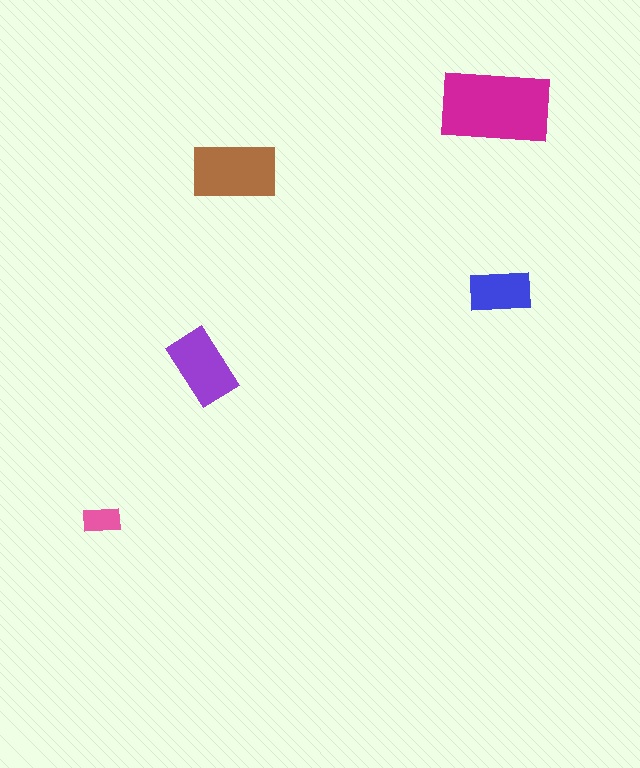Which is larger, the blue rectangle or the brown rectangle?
The brown one.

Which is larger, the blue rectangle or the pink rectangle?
The blue one.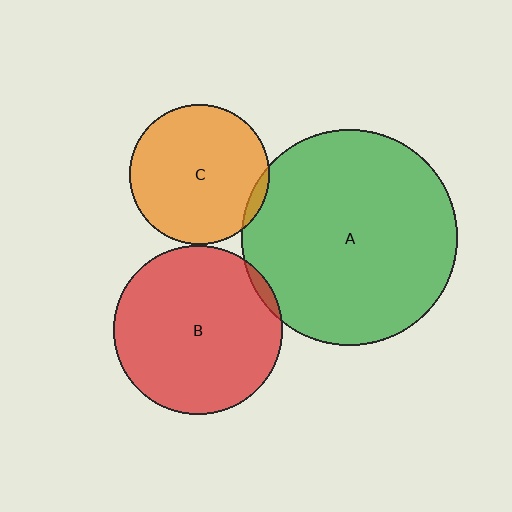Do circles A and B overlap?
Yes.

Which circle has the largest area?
Circle A (green).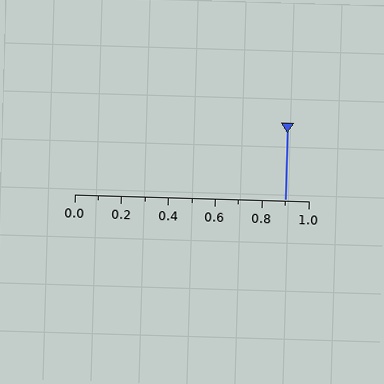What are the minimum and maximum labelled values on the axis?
The axis runs from 0.0 to 1.0.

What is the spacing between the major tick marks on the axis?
The major ticks are spaced 0.2 apart.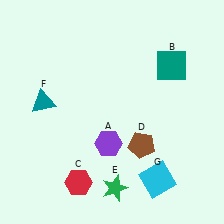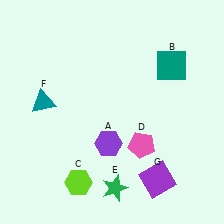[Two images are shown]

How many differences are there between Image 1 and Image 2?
There are 3 differences between the two images.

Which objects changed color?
C changed from red to lime. D changed from brown to pink. G changed from cyan to purple.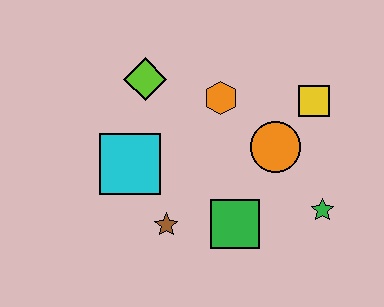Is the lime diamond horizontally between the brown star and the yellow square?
No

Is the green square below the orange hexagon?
Yes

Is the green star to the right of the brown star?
Yes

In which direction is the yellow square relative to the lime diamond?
The yellow square is to the right of the lime diamond.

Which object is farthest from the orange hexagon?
The green star is farthest from the orange hexagon.